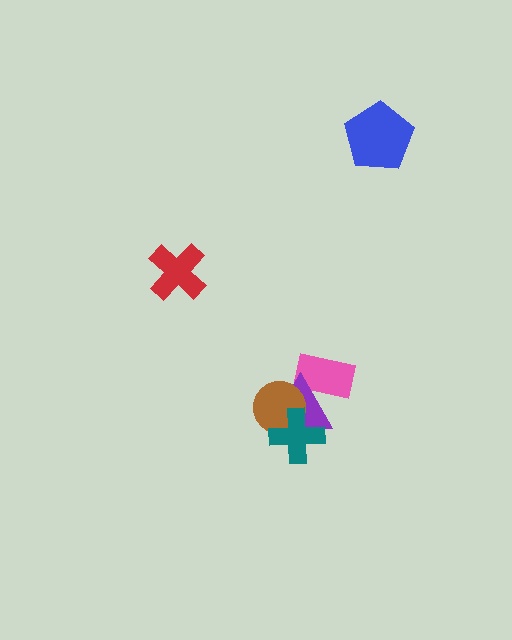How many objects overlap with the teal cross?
2 objects overlap with the teal cross.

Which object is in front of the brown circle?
The teal cross is in front of the brown circle.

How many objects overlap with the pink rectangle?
1 object overlaps with the pink rectangle.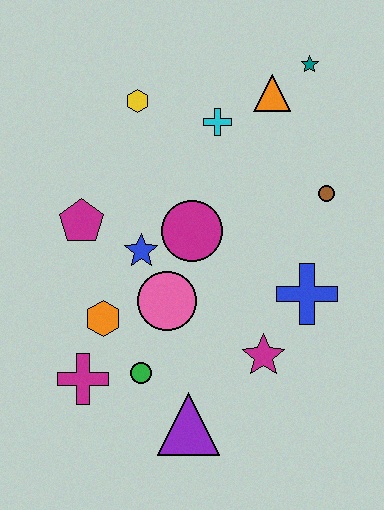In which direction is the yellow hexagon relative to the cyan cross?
The yellow hexagon is to the left of the cyan cross.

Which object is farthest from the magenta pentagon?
The teal star is farthest from the magenta pentagon.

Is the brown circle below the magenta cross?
No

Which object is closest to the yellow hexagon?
The cyan cross is closest to the yellow hexagon.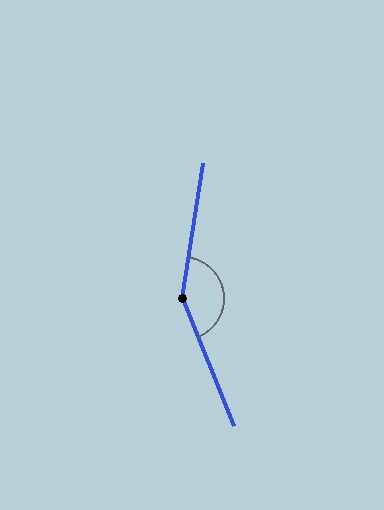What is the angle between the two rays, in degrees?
Approximately 149 degrees.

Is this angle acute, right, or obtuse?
It is obtuse.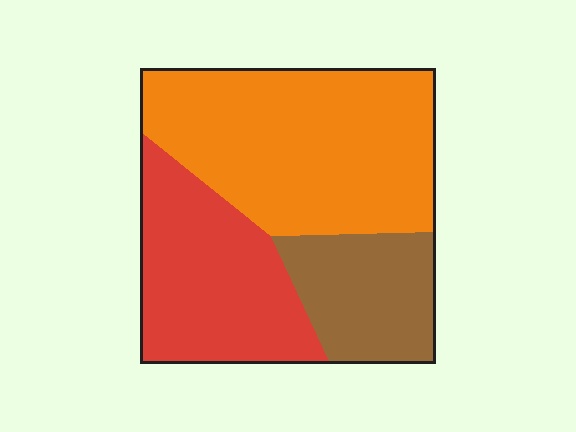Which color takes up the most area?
Orange, at roughly 50%.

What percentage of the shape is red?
Red covers 31% of the shape.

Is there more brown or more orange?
Orange.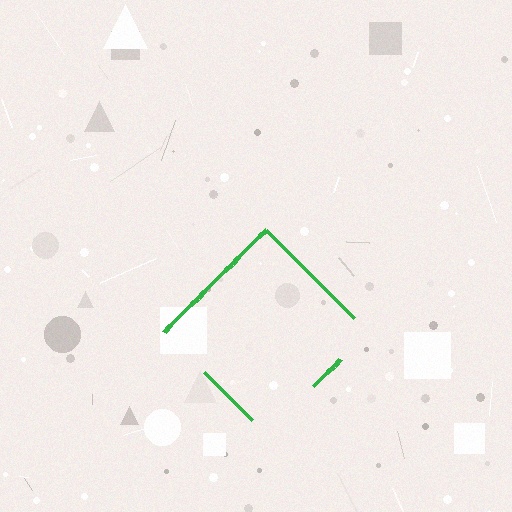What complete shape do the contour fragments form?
The contour fragments form a diamond.